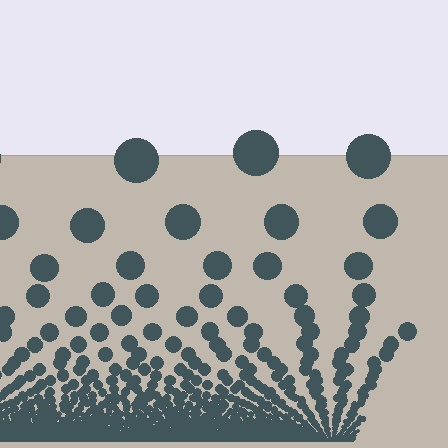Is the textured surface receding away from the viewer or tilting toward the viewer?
The surface appears to tilt toward the viewer. Texture elements get larger and sparser toward the top.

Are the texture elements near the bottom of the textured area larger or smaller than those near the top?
Smaller. The gradient is inverted — elements near the bottom are smaller and denser.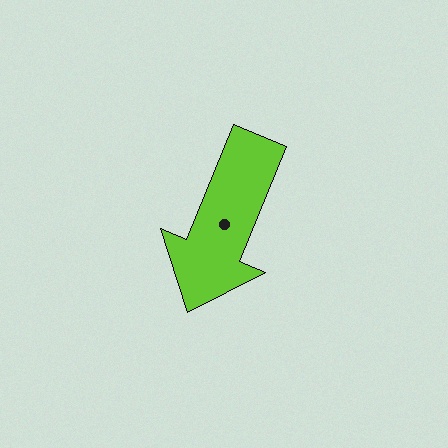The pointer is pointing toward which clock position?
Roughly 7 o'clock.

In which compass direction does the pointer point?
South.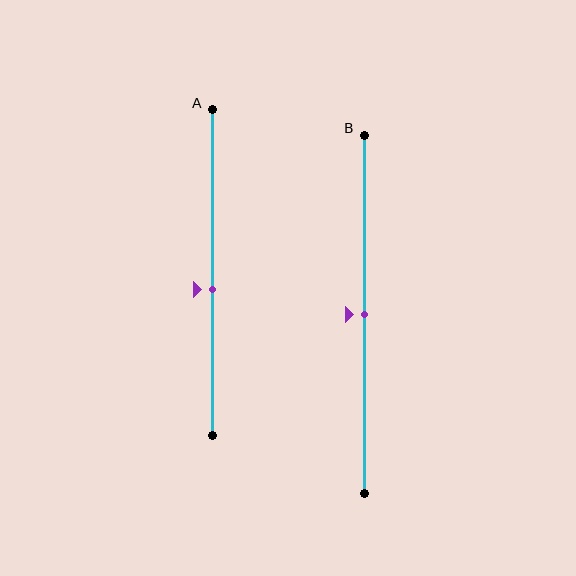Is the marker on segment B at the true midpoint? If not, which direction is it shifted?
Yes, the marker on segment B is at the true midpoint.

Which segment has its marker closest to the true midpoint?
Segment B has its marker closest to the true midpoint.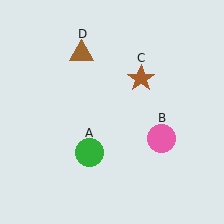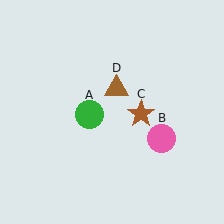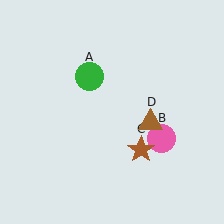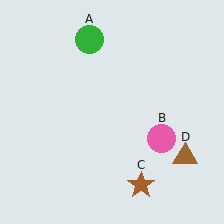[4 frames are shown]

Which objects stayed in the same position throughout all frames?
Pink circle (object B) remained stationary.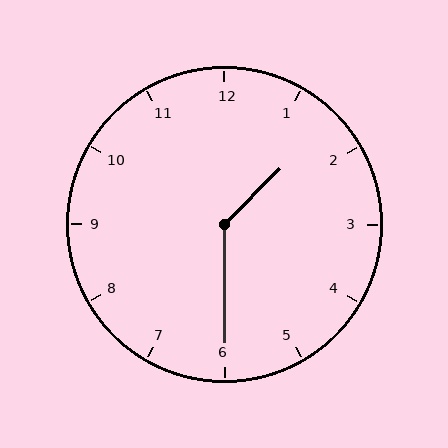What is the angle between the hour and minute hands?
Approximately 135 degrees.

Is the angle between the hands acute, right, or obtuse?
It is obtuse.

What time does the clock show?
1:30.